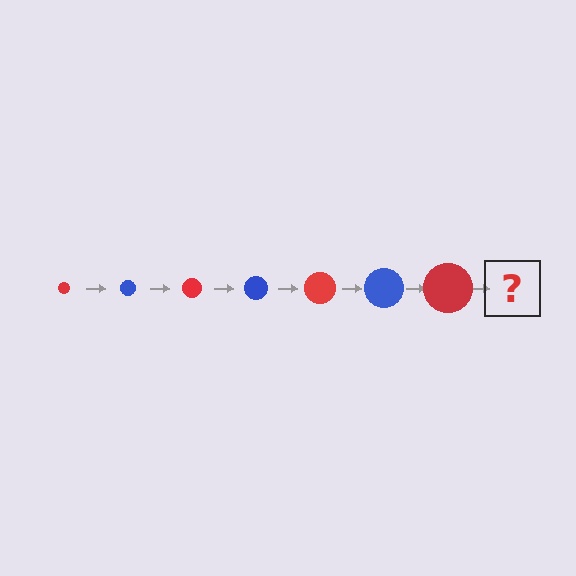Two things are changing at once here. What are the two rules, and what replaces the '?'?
The two rules are that the circle grows larger each step and the color cycles through red and blue. The '?' should be a blue circle, larger than the previous one.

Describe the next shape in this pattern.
It should be a blue circle, larger than the previous one.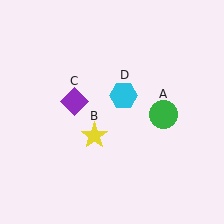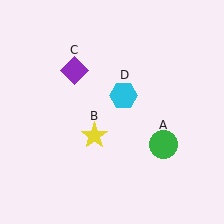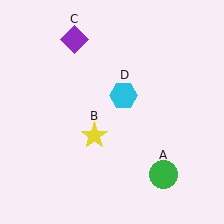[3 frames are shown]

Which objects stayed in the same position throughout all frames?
Yellow star (object B) and cyan hexagon (object D) remained stationary.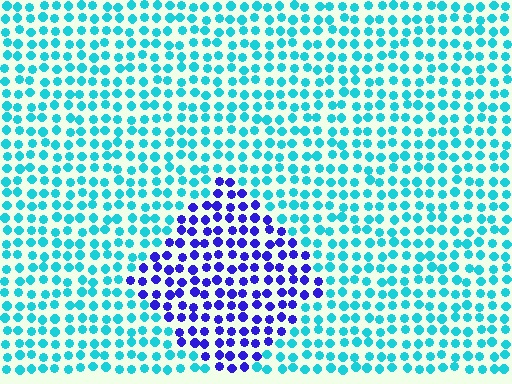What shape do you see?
I see a diamond.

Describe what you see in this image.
The image is filled with small cyan elements in a uniform arrangement. A diamond-shaped region is visible where the elements are tinted to a slightly different hue, forming a subtle color boundary.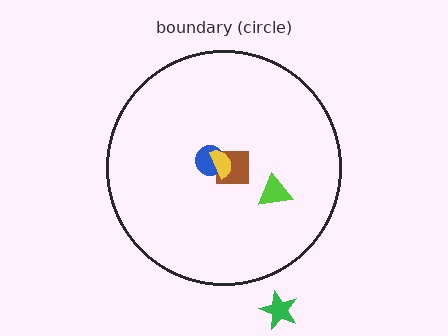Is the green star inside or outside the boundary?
Outside.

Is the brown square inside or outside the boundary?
Inside.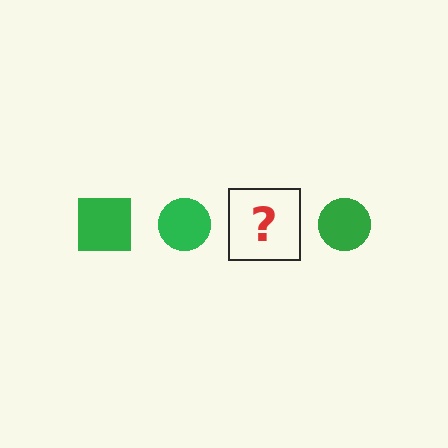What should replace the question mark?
The question mark should be replaced with a green square.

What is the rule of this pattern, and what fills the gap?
The rule is that the pattern cycles through square, circle shapes in green. The gap should be filled with a green square.